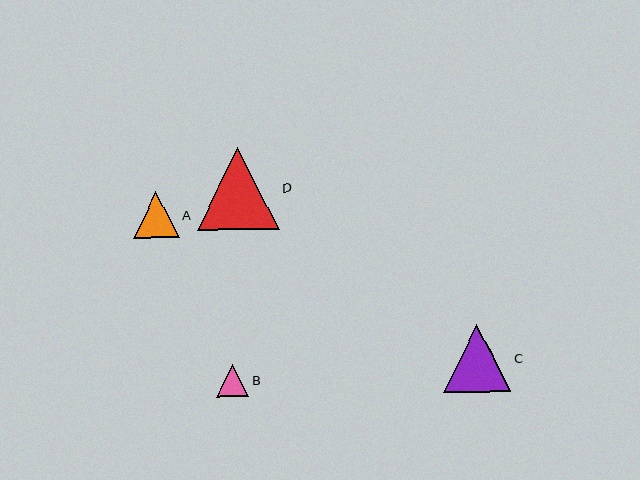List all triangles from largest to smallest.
From largest to smallest: D, C, A, B.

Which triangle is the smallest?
Triangle B is the smallest with a size of approximately 32 pixels.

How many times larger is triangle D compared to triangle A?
Triangle D is approximately 1.8 times the size of triangle A.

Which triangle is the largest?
Triangle D is the largest with a size of approximately 82 pixels.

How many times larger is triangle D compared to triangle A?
Triangle D is approximately 1.8 times the size of triangle A.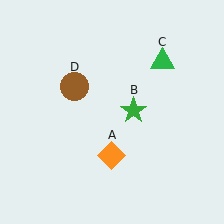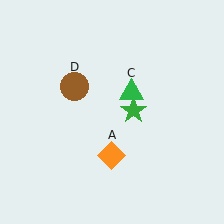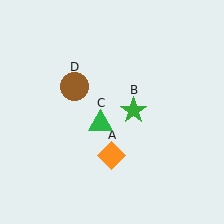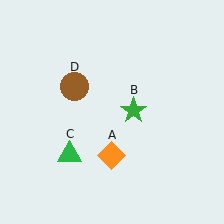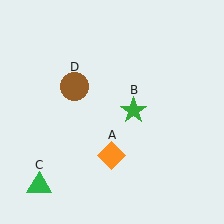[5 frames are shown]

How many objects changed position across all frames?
1 object changed position: green triangle (object C).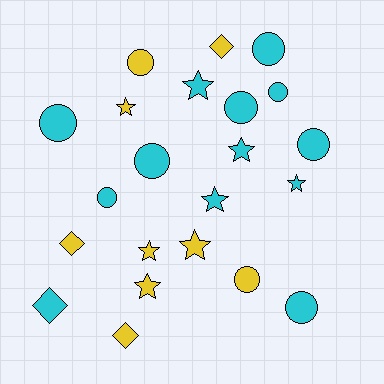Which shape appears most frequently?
Circle, with 10 objects.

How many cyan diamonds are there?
There is 1 cyan diamond.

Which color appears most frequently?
Cyan, with 13 objects.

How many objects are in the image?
There are 22 objects.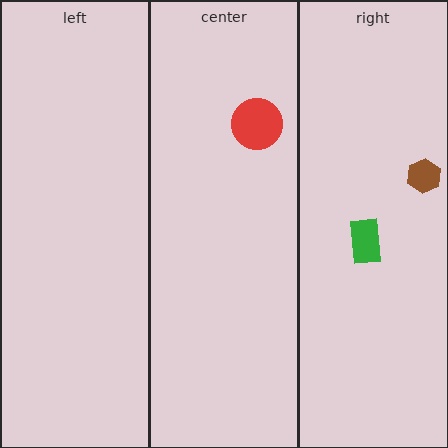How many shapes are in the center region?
1.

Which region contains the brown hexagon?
The right region.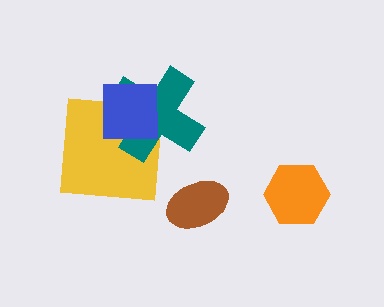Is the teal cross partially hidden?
Yes, it is partially covered by another shape.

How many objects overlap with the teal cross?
2 objects overlap with the teal cross.